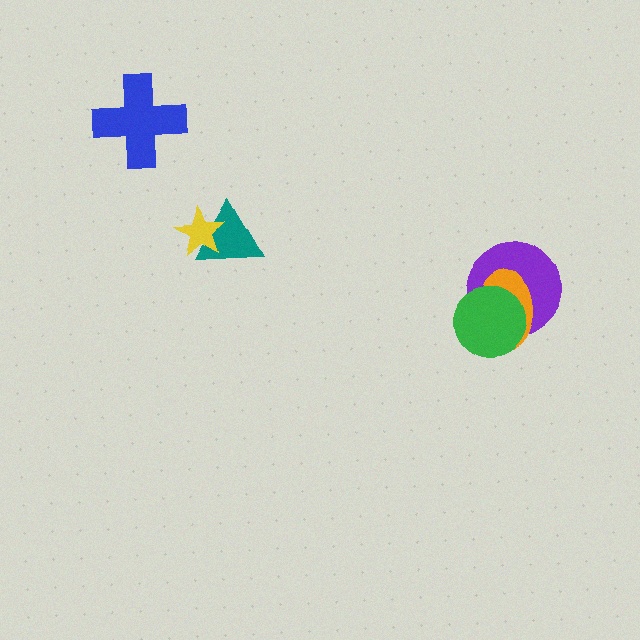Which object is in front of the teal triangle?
The yellow star is in front of the teal triangle.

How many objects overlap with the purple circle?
2 objects overlap with the purple circle.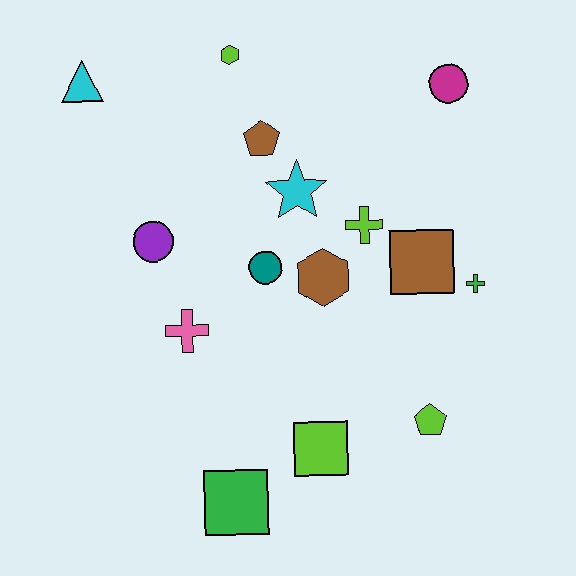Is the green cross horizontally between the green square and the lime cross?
No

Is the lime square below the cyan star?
Yes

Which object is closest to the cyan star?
The brown pentagon is closest to the cyan star.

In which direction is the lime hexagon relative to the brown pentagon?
The lime hexagon is above the brown pentagon.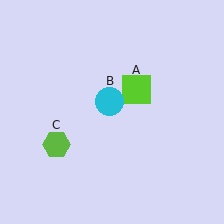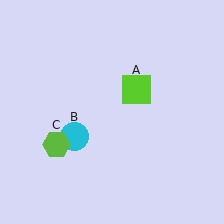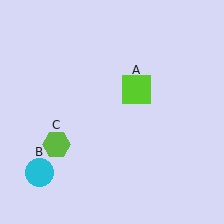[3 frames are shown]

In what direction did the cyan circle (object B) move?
The cyan circle (object B) moved down and to the left.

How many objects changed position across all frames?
1 object changed position: cyan circle (object B).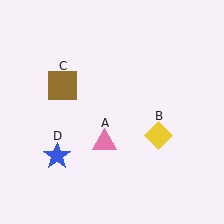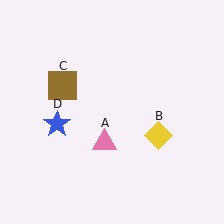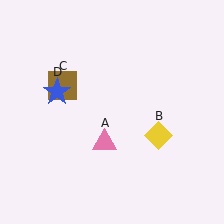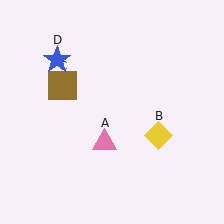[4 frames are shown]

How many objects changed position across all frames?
1 object changed position: blue star (object D).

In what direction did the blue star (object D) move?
The blue star (object D) moved up.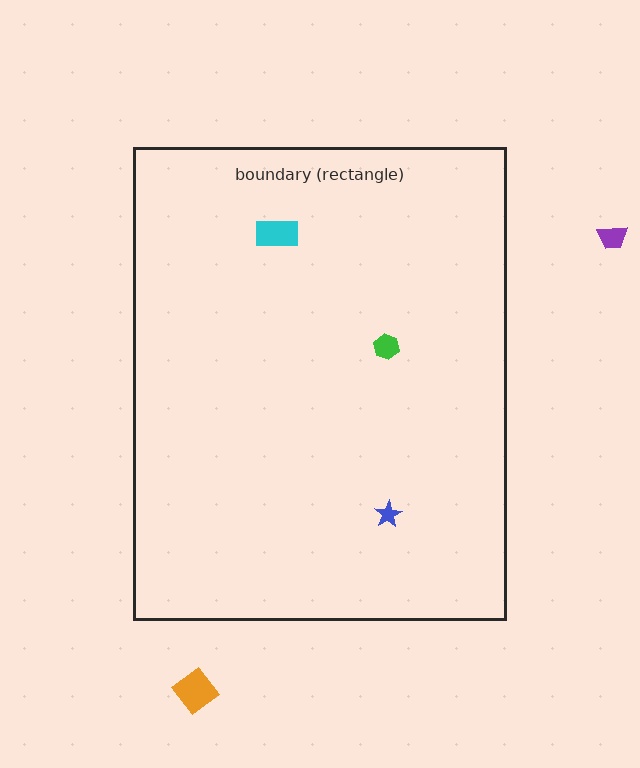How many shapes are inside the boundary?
3 inside, 2 outside.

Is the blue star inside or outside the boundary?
Inside.